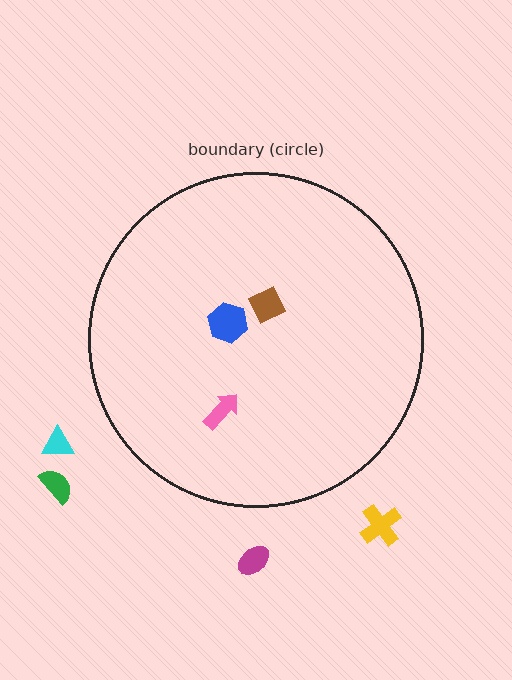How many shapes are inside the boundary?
3 inside, 4 outside.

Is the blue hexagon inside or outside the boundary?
Inside.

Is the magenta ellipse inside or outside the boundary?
Outside.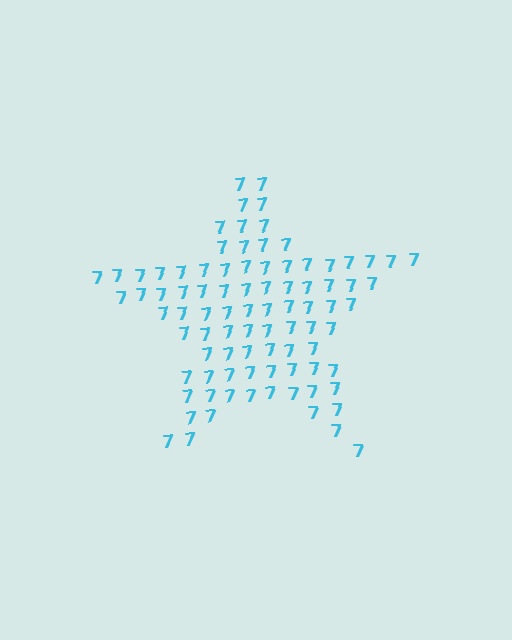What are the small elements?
The small elements are digit 7's.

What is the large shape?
The large shape is a star.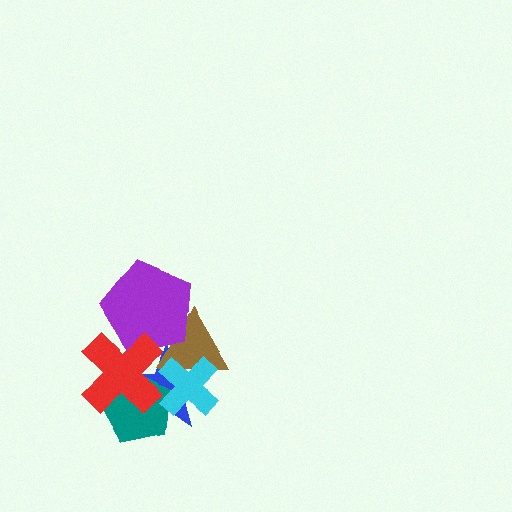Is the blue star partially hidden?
Yes, it is partially covered by another shape.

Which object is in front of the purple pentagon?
The red cross is in front of the purple pentagon.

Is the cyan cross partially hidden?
Yes, it is partially covered by another shape.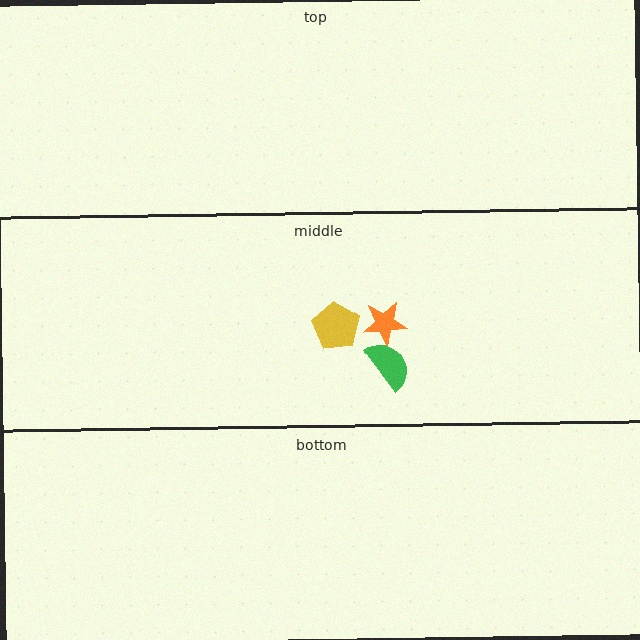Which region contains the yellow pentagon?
The middle region.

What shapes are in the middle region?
The orange star, the yellow pentagon, the green semicircle.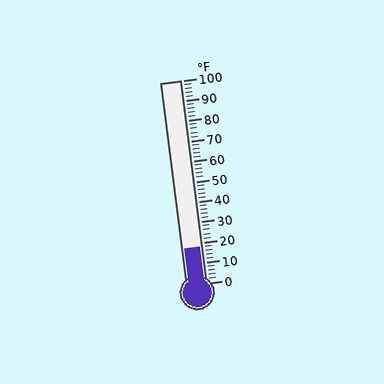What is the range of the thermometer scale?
The thermometer scale ranges from 0°F to 100°F.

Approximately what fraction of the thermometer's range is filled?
The thermometer is filled to approximately 20% of its range.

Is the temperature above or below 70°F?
The temperature is below 70°F.